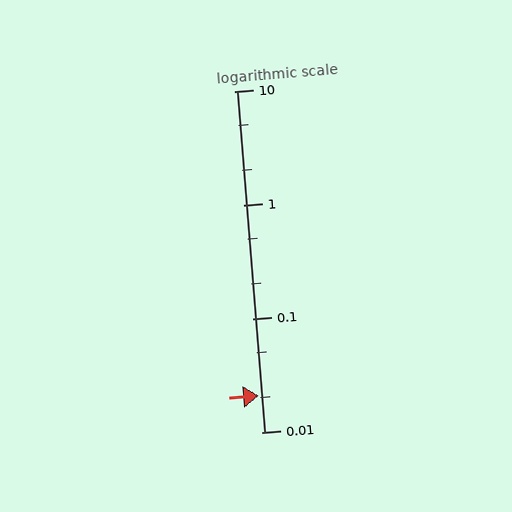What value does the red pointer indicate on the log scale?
The pointer indicates approximately 0.021.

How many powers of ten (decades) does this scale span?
The scale spans 3 decades, from 0.01 to 10.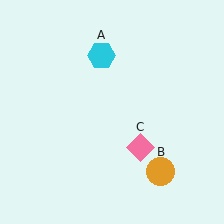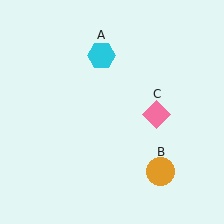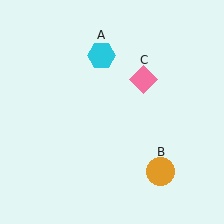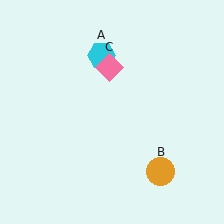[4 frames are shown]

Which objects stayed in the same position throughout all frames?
Cyan hexagon (object A) and orange circle (object B) remained stationary.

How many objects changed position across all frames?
1 object changed position: pink diamond (object C).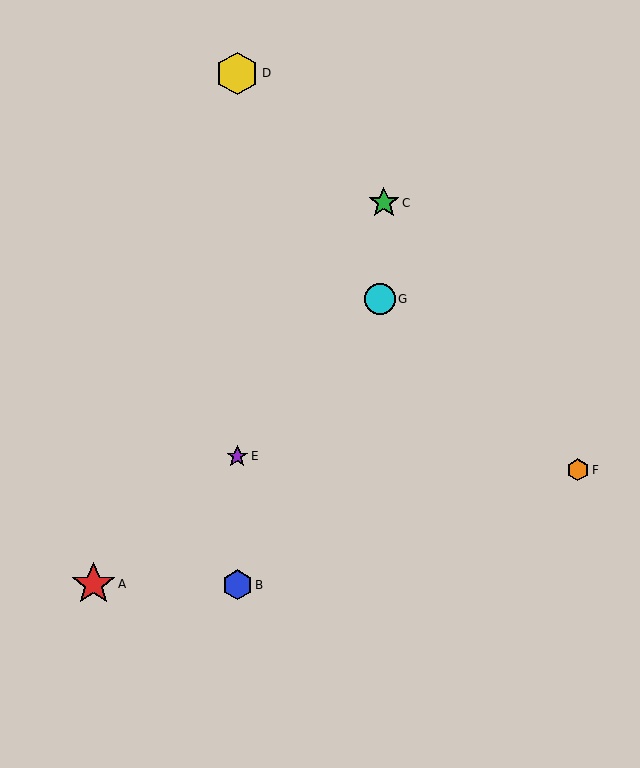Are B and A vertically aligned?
No, B is at x≈237 and A is at x≈94.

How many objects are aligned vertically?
3 objects (B, D, E) are aligned vertically.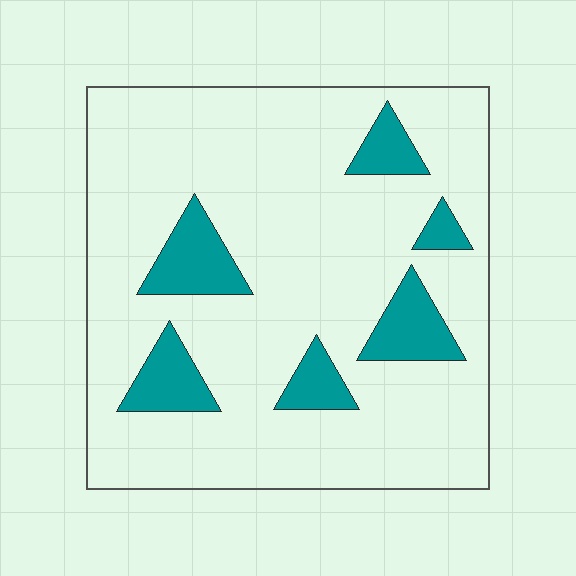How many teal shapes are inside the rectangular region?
6.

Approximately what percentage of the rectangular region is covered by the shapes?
Approximately 15%.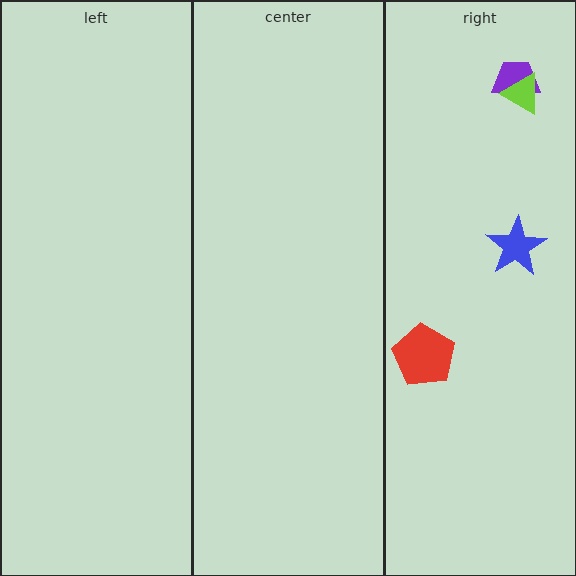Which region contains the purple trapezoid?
The right region.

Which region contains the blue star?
The right region.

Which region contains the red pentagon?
The right region.